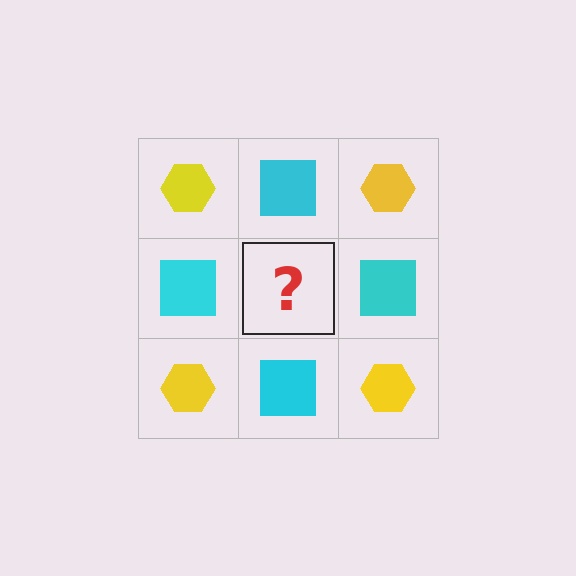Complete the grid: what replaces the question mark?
The question mark should be replaced with a yellow hexagon.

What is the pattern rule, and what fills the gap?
The rule is that it alternates yellow hexagon and cyan square in a checkerboard pattern. The gap should be filled with a yellow hexagon.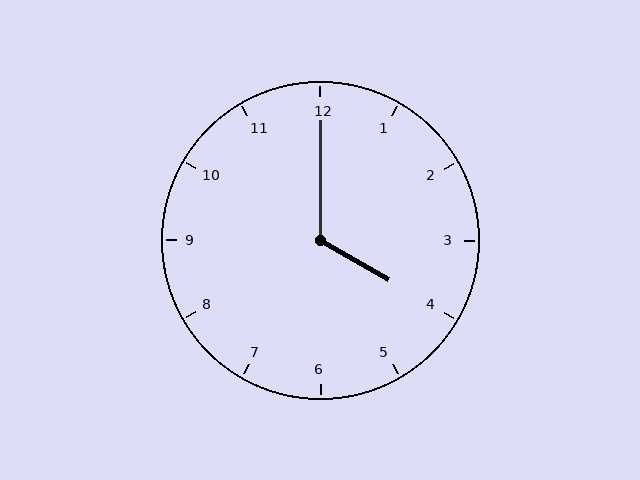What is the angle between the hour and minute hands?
Approximately 120 degrees.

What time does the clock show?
4:00.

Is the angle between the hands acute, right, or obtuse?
It is obtuse.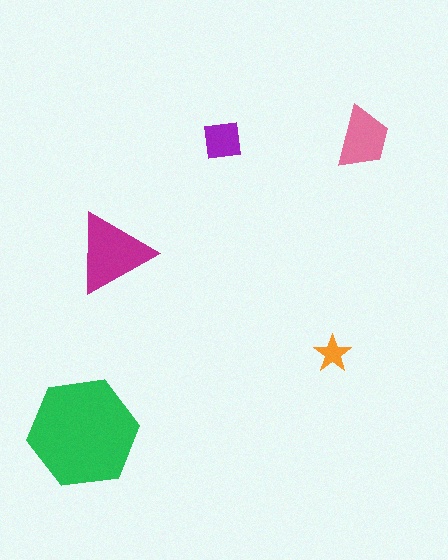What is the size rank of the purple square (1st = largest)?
4th.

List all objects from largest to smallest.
The green hexagon, the magenta triangle, the pink trapezoid, the purple square, the orange star.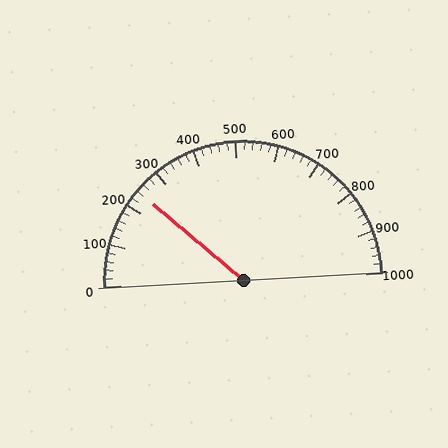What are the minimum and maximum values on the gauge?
The gauge ranges from 0 to 1000.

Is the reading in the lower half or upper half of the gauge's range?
The reading is in the lower half of the range (0 to 1000).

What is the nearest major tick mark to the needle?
The nearest major tick mark is 200.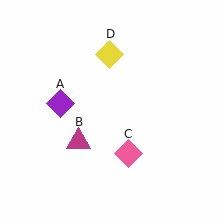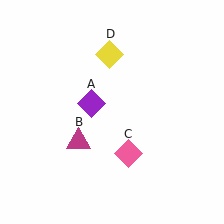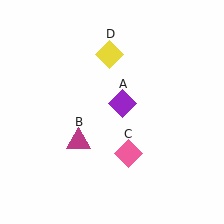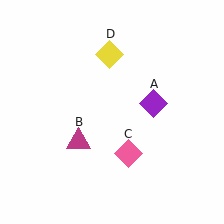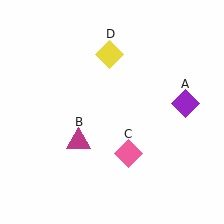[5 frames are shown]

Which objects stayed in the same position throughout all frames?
Magenta triangle (object B) and pink diamond (object C) and yellow diamond (object D) remained stationary.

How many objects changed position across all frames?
1 object changed position: purple diamond (object A).